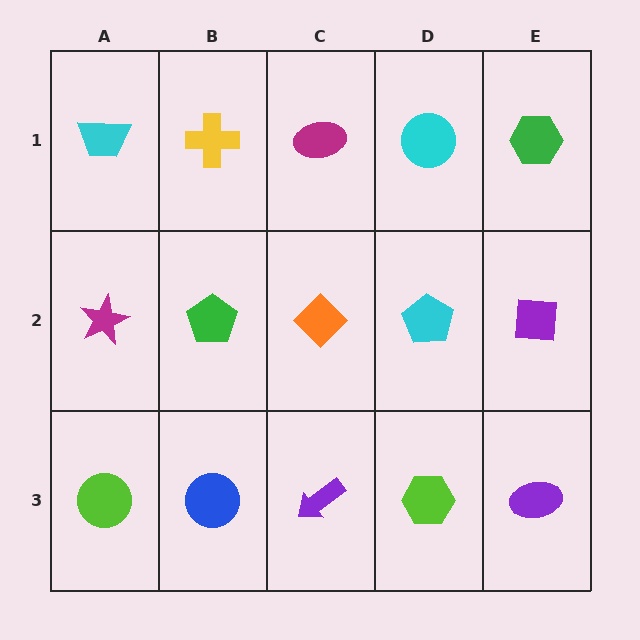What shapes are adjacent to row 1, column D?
A cyan pentagon (row 2, column D), a magenta ellipse (row 1, column C), a green hexagon (row 1, column E).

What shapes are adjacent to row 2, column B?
A yellow cross (row 1, column B), a blue circle (row 3, column B), a magenta star (row 2, column A), an orange diamond (row 2, column C).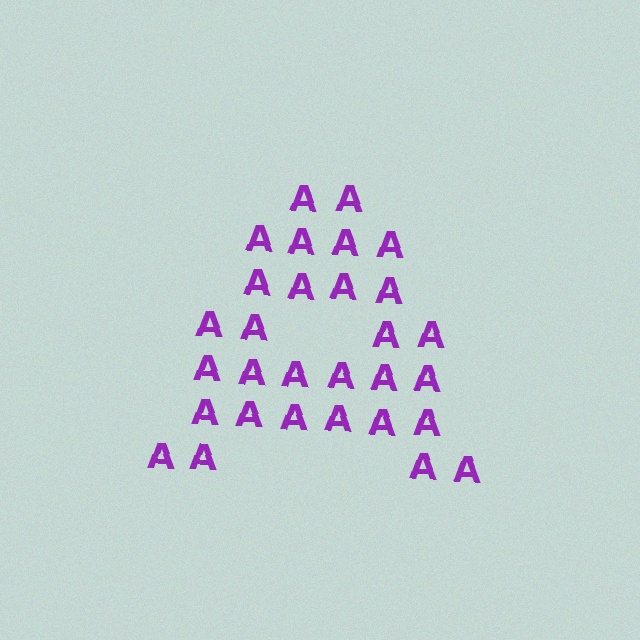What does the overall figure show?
The overall figure shows the letter A.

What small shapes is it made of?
It is made of small letter A's.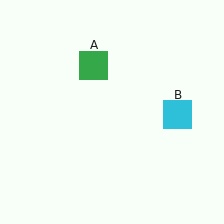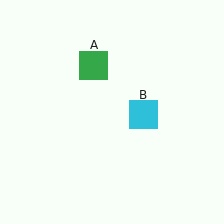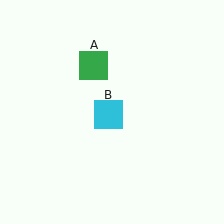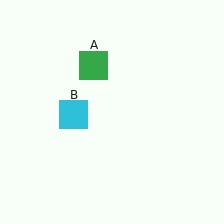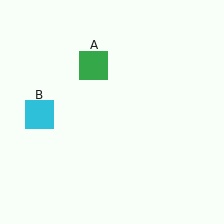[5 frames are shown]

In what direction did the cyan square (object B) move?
The cyan square (object B) moved left.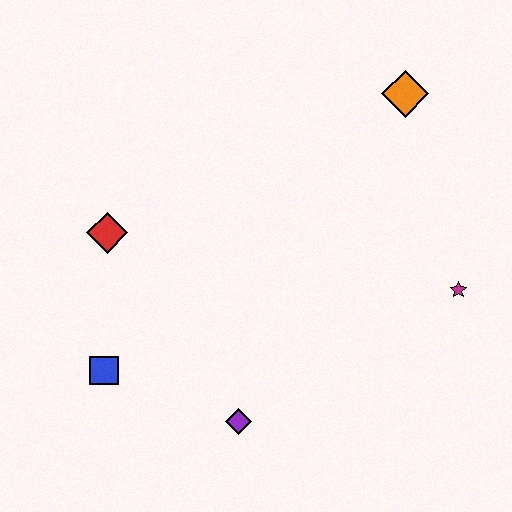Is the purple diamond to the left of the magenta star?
Yes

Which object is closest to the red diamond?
The blue square is closest to the red diamond.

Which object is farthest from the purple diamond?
The orange diamond is farthest from the purple diamond.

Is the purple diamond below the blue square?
Yes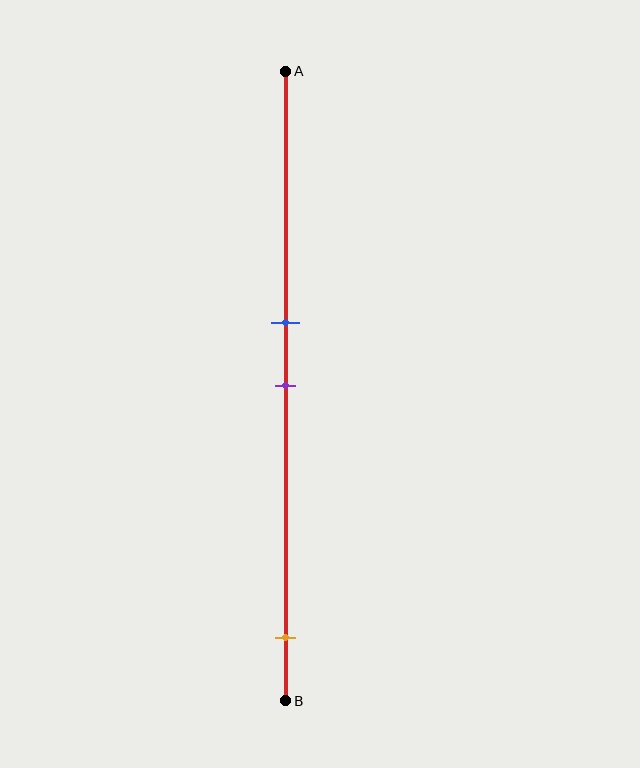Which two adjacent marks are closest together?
The blue and purple marks are the closest adjacent pair.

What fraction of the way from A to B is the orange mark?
The orange mark is approximately 90% (0.9) of the way from A to B.